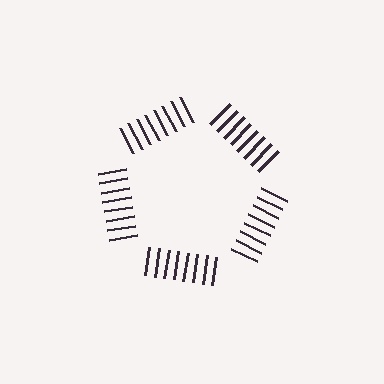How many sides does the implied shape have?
5 sides — the line-ends trace a pentagon.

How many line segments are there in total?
40 — 8 along each of the 5 edges.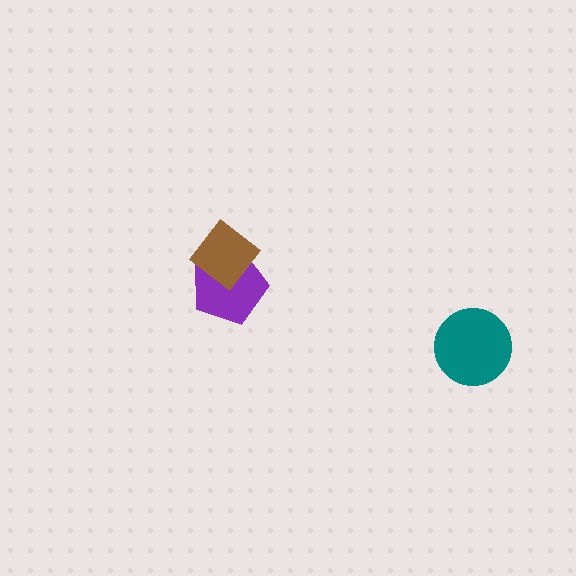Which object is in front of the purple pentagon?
The brown diamond is in front of the purple pentagon.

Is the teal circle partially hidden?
No, no other shape covers it.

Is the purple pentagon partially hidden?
Yes, it is partially covered by another shape.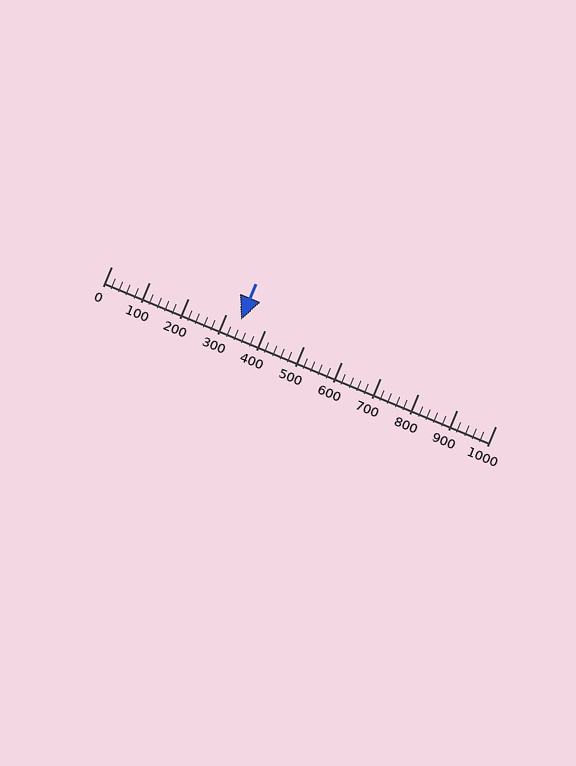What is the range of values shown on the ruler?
The ruler shows values from 0 to 1000.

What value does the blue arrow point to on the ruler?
The blue arrow points to approximately 338.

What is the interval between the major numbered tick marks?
The major tick marks are spaced 100 units apart.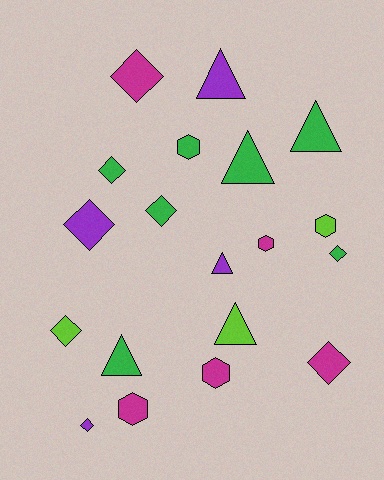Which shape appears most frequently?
Diamond, with 8 objects.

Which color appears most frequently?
Green, with 7 objects.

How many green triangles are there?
There are 3 green triangles.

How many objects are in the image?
There are 19 objects.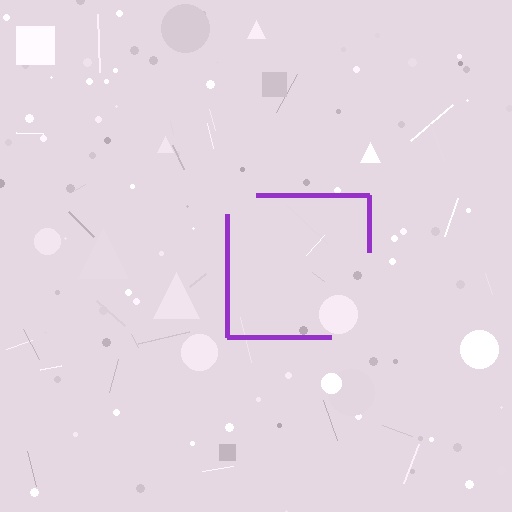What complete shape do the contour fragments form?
The contour fragments form a square.